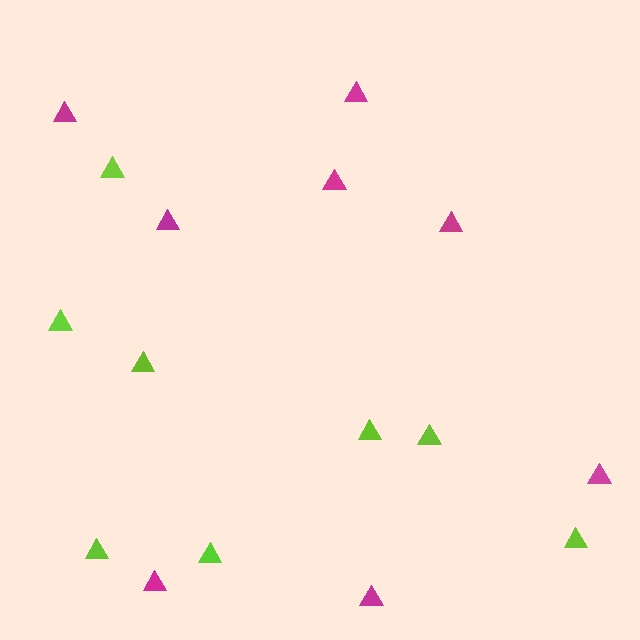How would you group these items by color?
There are 2 groups: one group of magenta triangles (8) and one group of lime triangles (8).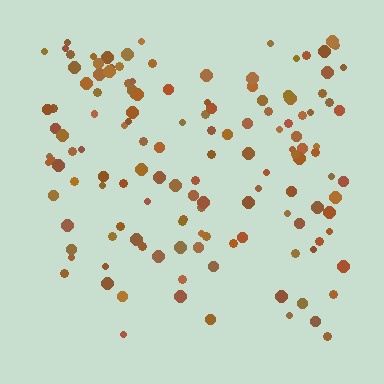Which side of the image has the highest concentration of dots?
The top.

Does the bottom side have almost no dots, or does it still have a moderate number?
Still a moderate number, just noticeably fewer than the top.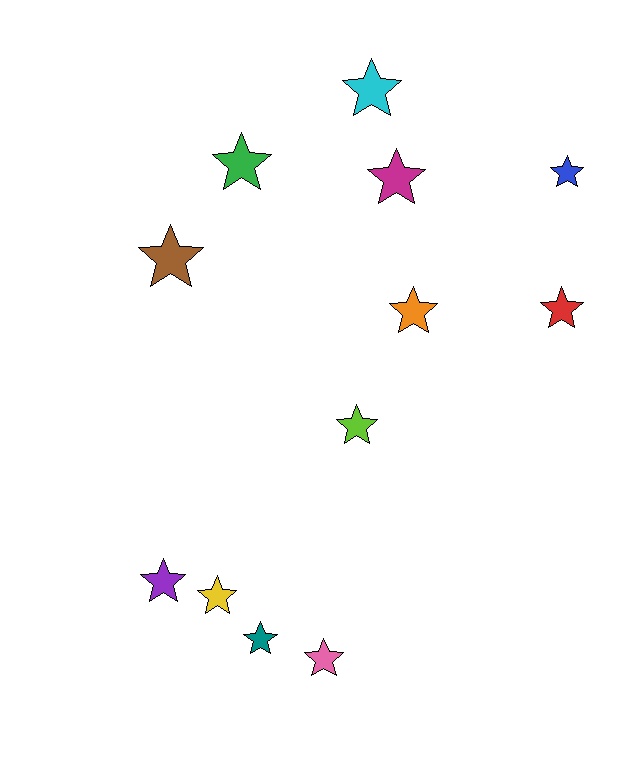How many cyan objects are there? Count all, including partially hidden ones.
There is 1 cyan object.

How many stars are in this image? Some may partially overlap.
There are 12 stars.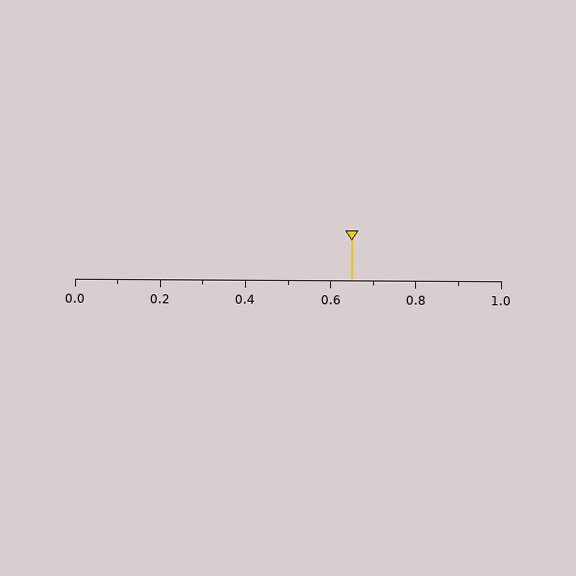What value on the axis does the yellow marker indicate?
The marker indicates approximately 0.65.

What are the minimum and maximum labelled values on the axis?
The axis runs from 0.0 to 1.0.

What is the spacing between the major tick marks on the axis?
The major ticks are spaced 0.2 apart.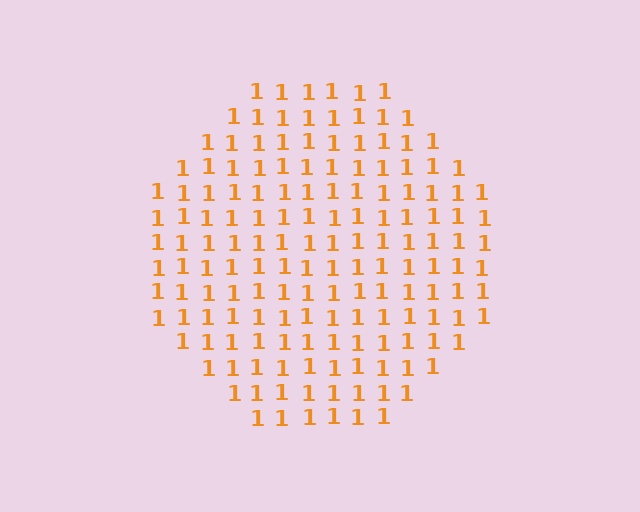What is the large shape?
The large shape is a circle.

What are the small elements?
The small elements are digit 1's.